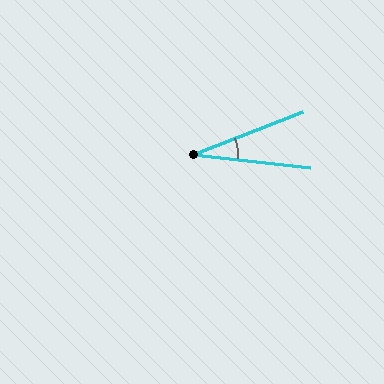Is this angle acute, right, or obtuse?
It is acute.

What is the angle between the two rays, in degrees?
Approximately 27 degrees.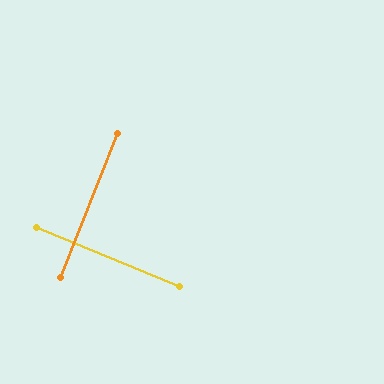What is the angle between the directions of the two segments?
Approximately 89 degrees.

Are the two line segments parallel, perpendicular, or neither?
Perpendicular — they meet at approximately 89°.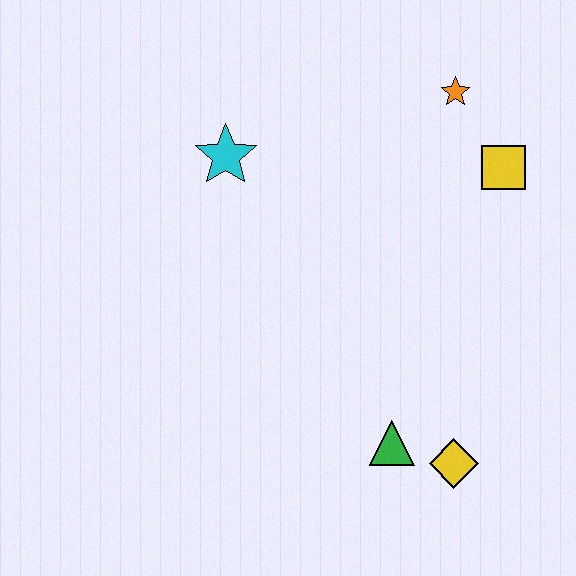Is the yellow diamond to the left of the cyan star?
No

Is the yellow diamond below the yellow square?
Yes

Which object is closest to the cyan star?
The orange star is closest to the cyan star.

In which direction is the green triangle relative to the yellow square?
The green triangle is below the yellow square.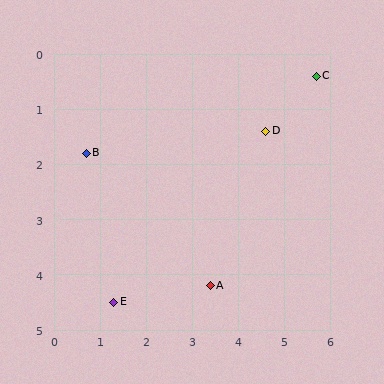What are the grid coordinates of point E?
Point E is at approximately (1.3, 4.5).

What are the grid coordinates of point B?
Point B is at approximately (0.7, 1.8).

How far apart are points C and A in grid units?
Points C and A are about 4.4 grid units apart.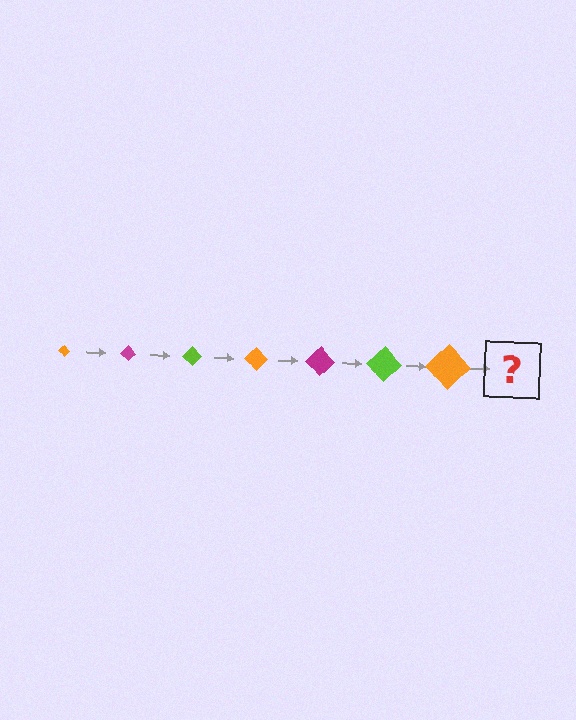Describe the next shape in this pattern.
It should be a magenta diamond, larger than the previous one.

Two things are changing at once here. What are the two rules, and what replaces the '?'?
The two rules are that the diamond grows larger each step and the color cycles through orange, magenta, and lime. The '?' should be a magenta diamond, larger than the previous one.